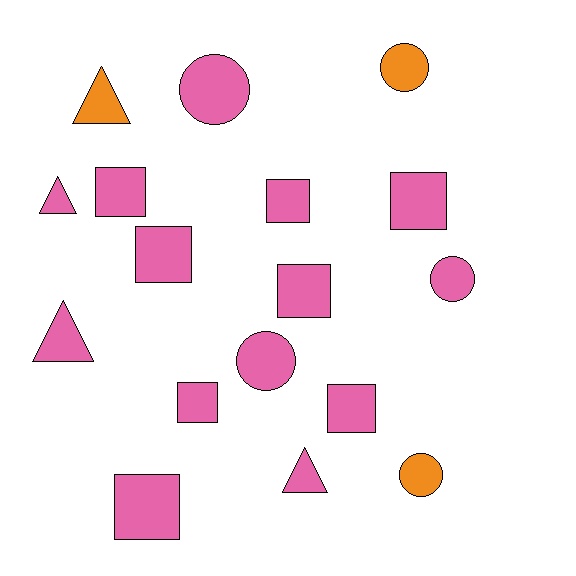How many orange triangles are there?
There is 1 orange triangle.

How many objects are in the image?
There are 17 objects.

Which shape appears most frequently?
Square, with 8 objects.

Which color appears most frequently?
Pink, with 14 objects.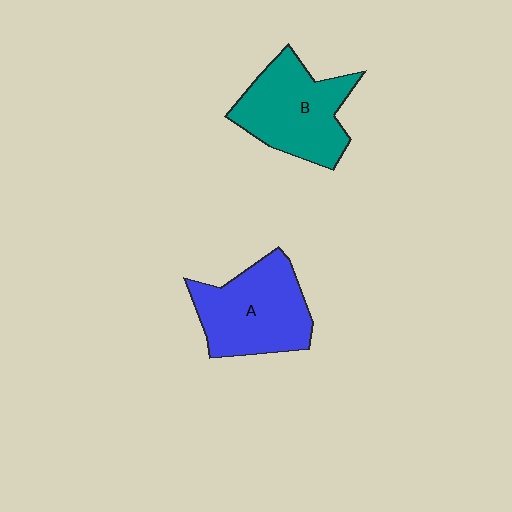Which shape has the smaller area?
Shape B (teal).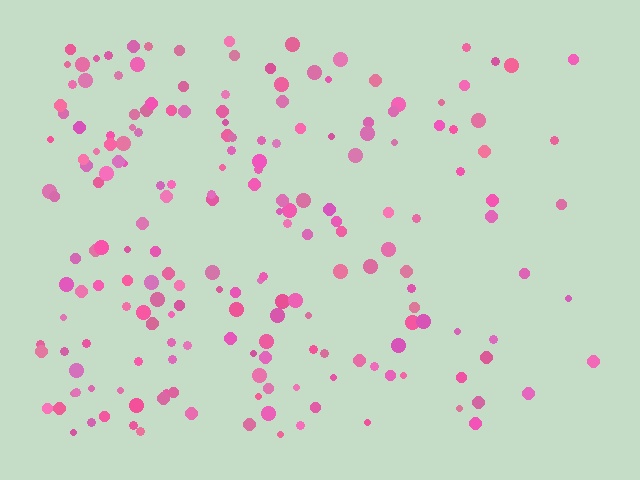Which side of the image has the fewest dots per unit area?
The right.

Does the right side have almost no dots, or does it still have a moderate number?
Still a moderate number, just noticeably fewer than the left.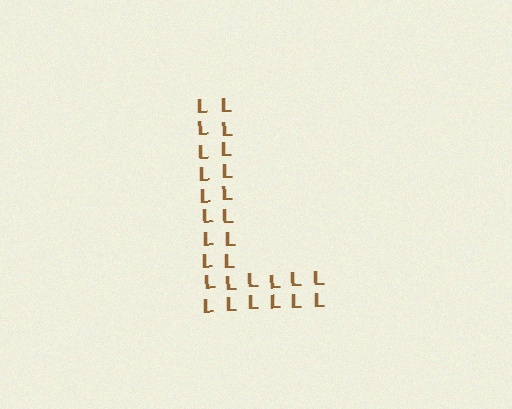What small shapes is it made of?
It is made of small letter L's.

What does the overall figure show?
The overall figure shows the letter L.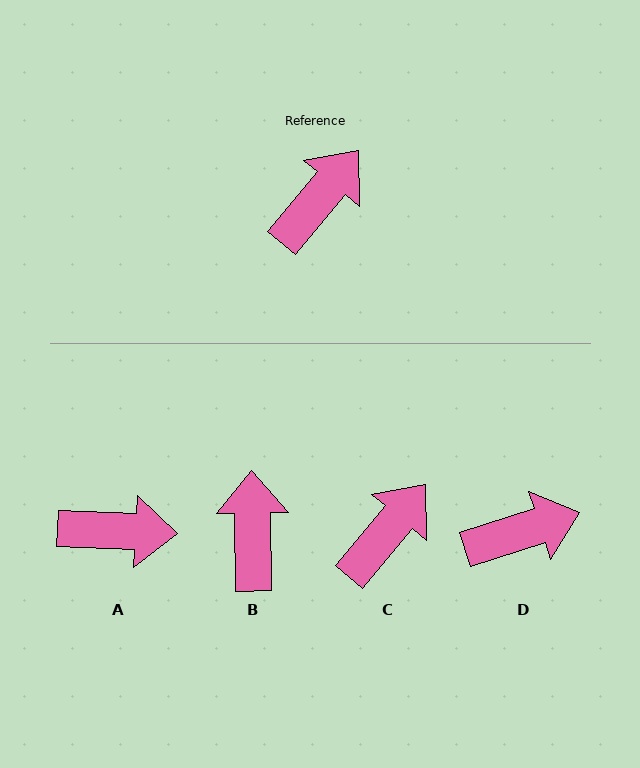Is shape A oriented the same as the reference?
No, it is off by about 53 degrees.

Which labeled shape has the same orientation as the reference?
C.